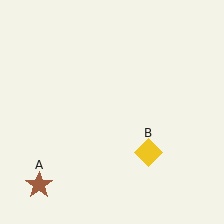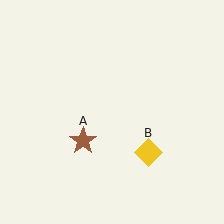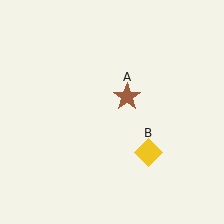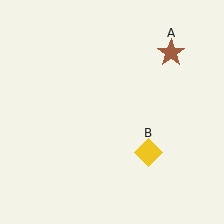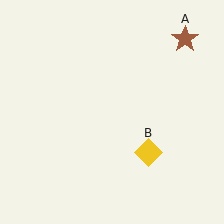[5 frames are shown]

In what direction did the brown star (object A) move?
The brown star (object A) moved up and to the right.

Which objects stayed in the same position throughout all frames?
Yellow diamond (object B) remained stationary.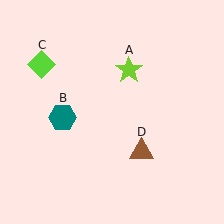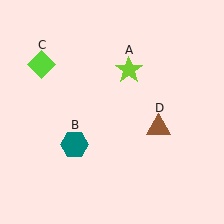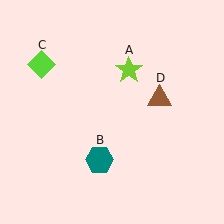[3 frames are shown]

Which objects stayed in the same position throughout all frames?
Lime star (object A) and lime diamond (object C) remained stationary.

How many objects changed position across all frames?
2 objects changed position: teal hexagon (object B), brown triangle (object D).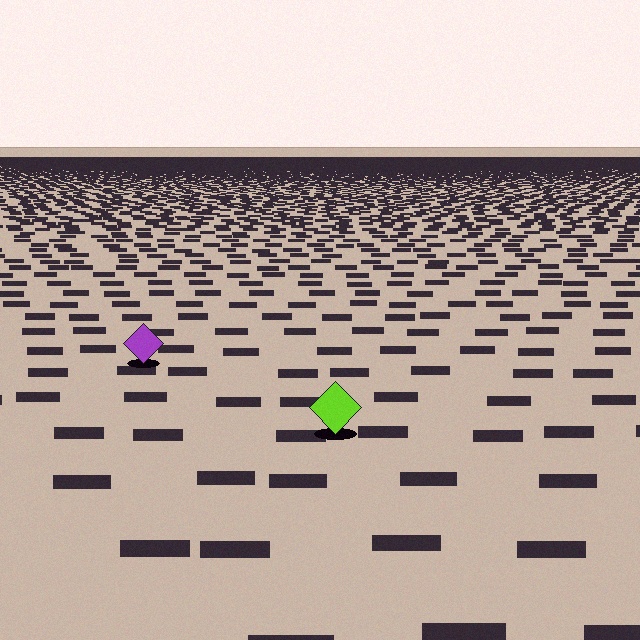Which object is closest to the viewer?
The lime diamond is closest. The texture marks near it are larger and more spread out.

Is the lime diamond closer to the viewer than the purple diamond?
Yes. The lime diamond is closer — you can tell from the texture gradient: the ground texture is coarser near it.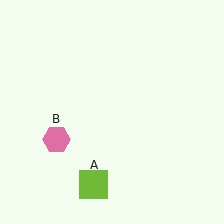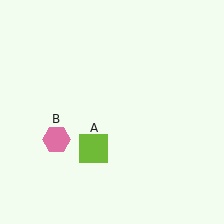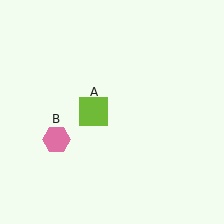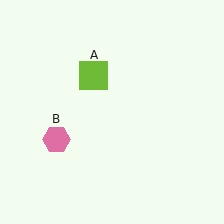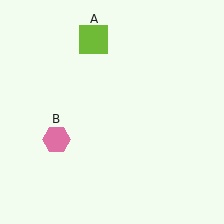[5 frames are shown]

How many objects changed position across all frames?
1 object changed position: lime square (object A).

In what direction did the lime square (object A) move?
The lime square (object A) moved up.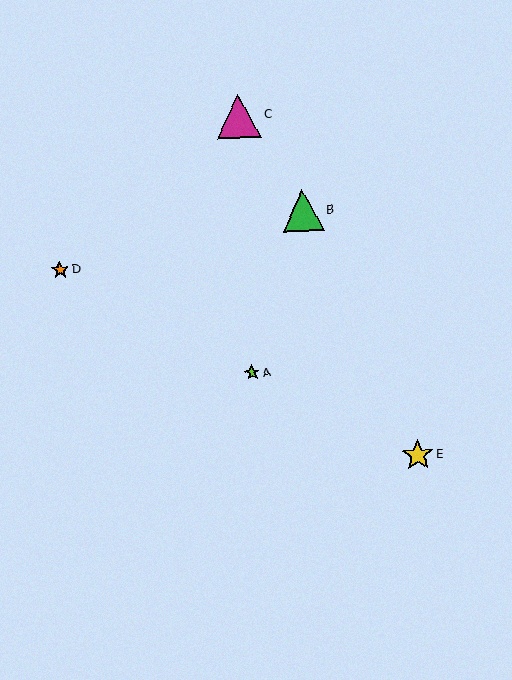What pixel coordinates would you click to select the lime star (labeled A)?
Click at (252, 373) to select the lime star A.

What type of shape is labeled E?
Shape E is a yellow star.